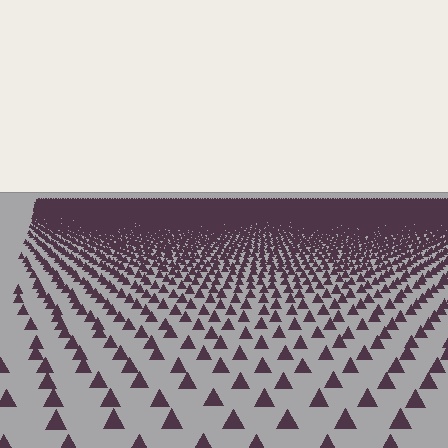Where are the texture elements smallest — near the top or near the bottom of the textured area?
Near the top.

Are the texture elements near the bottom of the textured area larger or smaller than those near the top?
Larger. Near the bottom, elements are closer to the viewer and appear at a bigger on-screen size.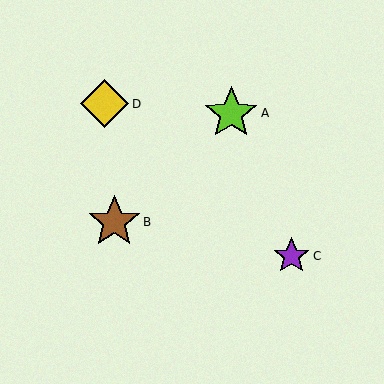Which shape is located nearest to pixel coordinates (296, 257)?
The purple star (labeled C) at (291, 256) is nearest to that location.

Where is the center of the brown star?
The center of the brown star is at (114, 222).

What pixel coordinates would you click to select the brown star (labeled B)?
Click at (114, 222) to select the brown star B.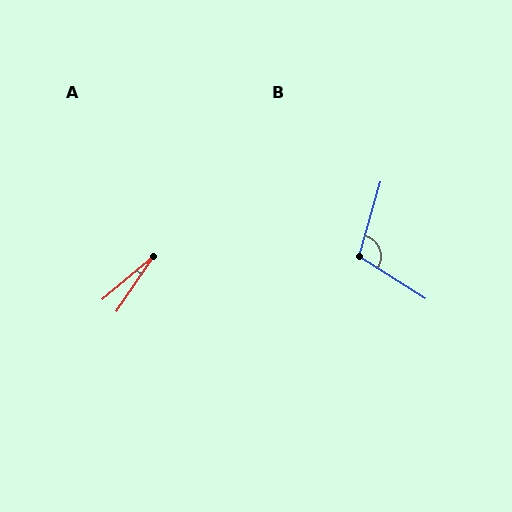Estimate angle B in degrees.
Approximately 107 degrees.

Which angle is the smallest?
A, at approximately 16 degrees.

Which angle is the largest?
B, at approximately 107 degrees.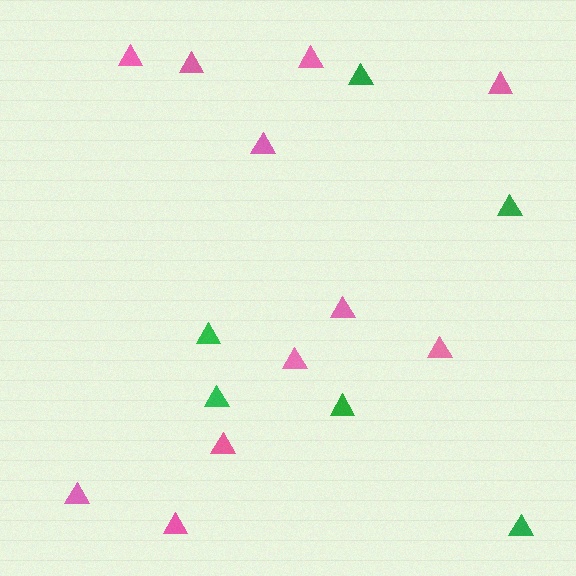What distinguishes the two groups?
There are 2 groups: one group of green triangles (6) and one group of pink triangles (11).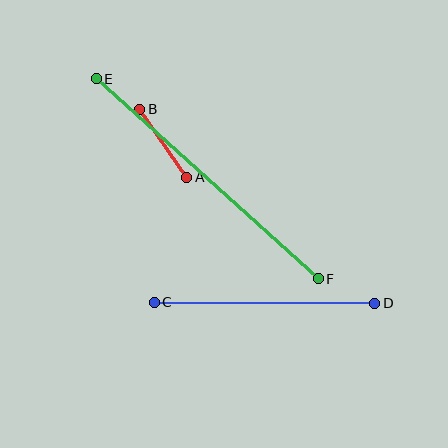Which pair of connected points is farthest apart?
Points E and F are farthest apart.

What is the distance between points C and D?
The distance is approximately 220 pixels.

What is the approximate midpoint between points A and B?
The midpoint is at approximately (163, 143) pixels.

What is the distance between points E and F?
The distance is approximately 299 pixels.